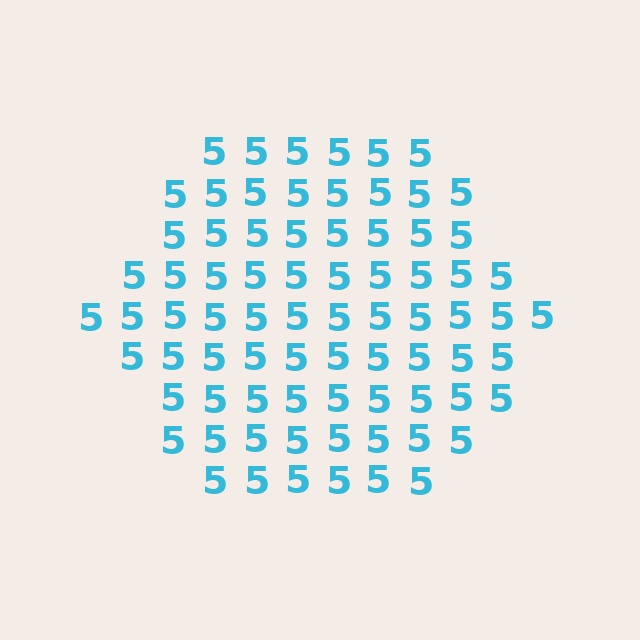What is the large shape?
The large shape is a hexagon.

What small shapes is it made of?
It is made of small digit 5's.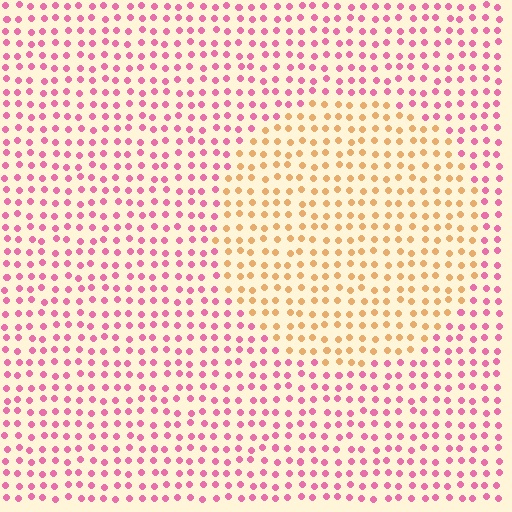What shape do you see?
I see a circle.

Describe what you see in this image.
The image is filled with small pink elements in a uniform arrangement. A circle-shaped region is visible where the elements are tinted to a slightly different hue, forming a subtle color boundary.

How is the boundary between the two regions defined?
The boundary is defined purely by a slight shift in hue (about 62 degrees). Spacing, size, and orientation are identical on both sides.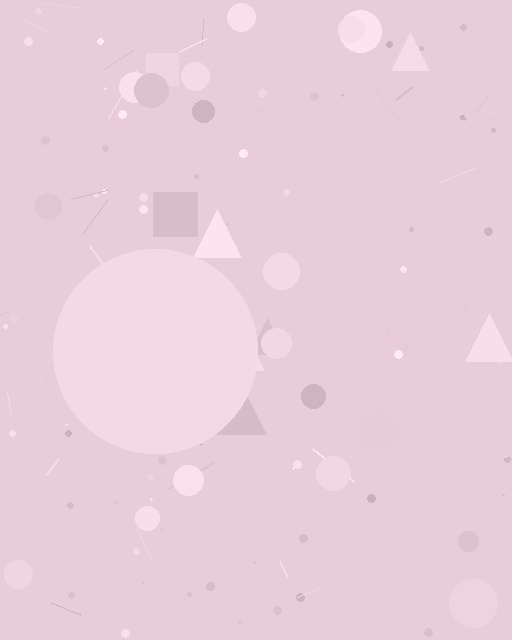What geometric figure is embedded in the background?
A circle is embedded in the background.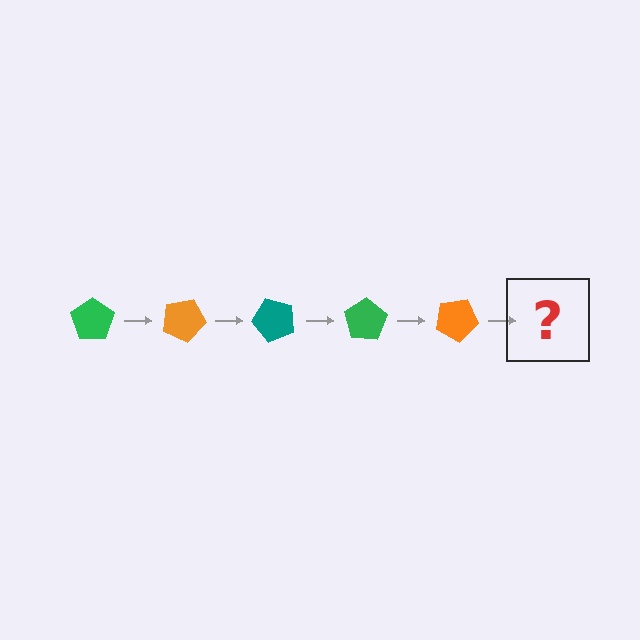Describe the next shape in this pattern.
It should be a teal pentagon, rotated 125 degrees from the start.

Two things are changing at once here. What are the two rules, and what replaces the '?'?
The two rules are that it rotates 25 degrees each step and the color cycles through green, orange, and teal. The '?' should be a teal pentagon, rotated 125 degrees from the start.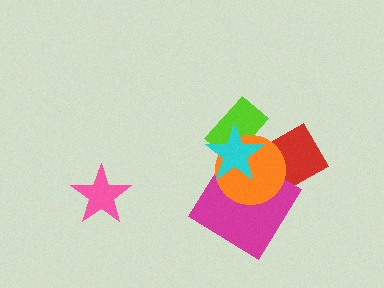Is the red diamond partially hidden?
Yes, it is partially covered by another shape.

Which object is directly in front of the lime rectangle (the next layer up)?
The orange circle is directly in front of the lime rectangle.